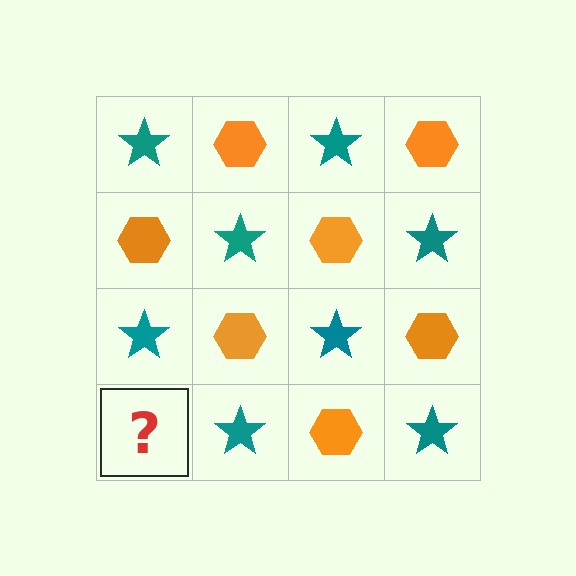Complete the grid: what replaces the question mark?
The question mark should be replaced with an orange hexagon.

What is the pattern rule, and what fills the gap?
The rule is that it alternates teal star and orange hexagon in a checkerboard pattern. The gap should be filled with an orange hexagon.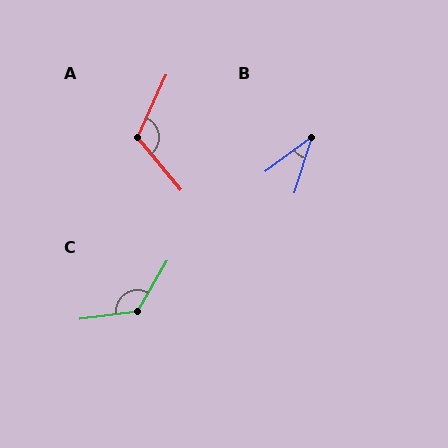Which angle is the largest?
C, at approximately 127 degrees.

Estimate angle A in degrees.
Approximately 115 degrees.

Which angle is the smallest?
B, at approximately 36 degrees.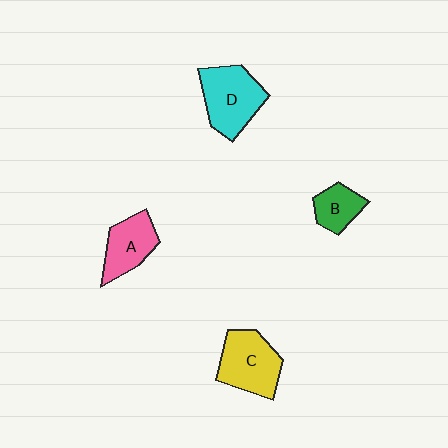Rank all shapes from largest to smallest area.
From largest to smallest: D (cyan), C (yellow), A (pink), B (green).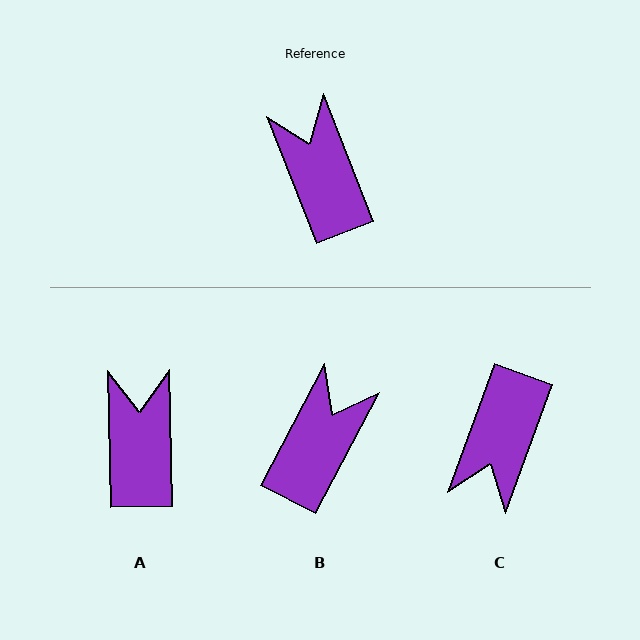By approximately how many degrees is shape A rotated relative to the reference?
Approximately 20 degrees clockwise.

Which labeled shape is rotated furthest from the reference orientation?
C, about 139 degrees away.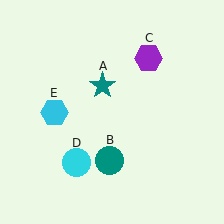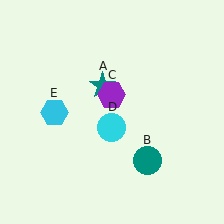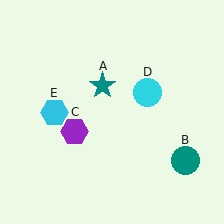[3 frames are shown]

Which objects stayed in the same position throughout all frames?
Teal star (object A) and cyan hexagon (object E) remained stationary.